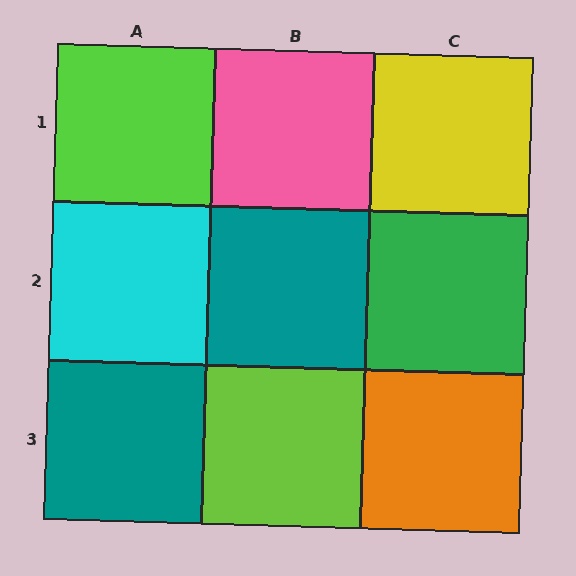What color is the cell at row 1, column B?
Pink.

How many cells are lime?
2 cells are lime.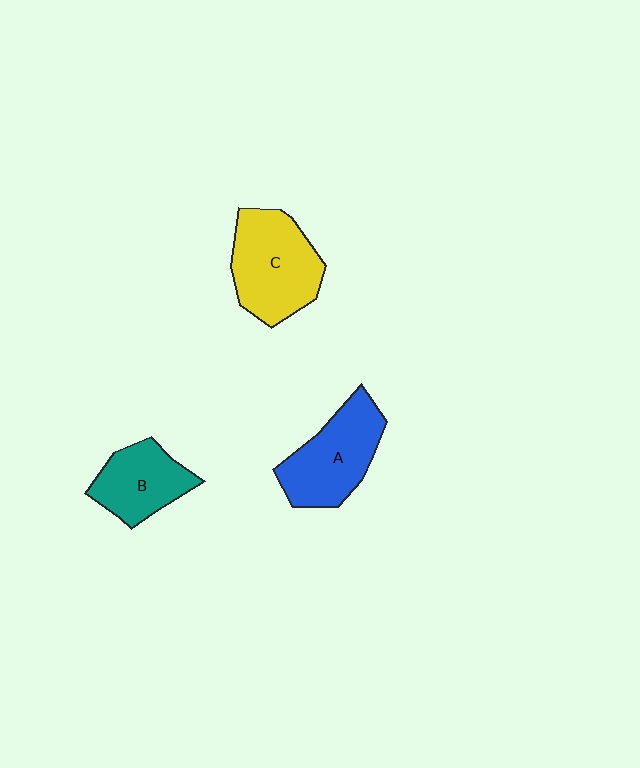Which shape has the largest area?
Shape C (yellow).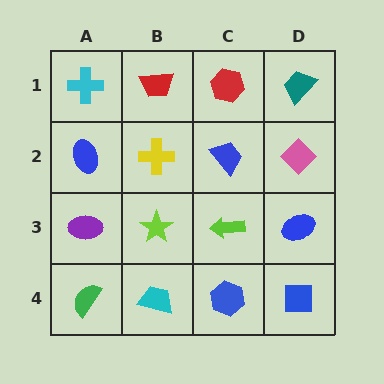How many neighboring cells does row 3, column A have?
3.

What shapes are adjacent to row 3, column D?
A pink diamond (row 2, column D), a blue square (row 4, column D), a lime arrow (row 3, column C).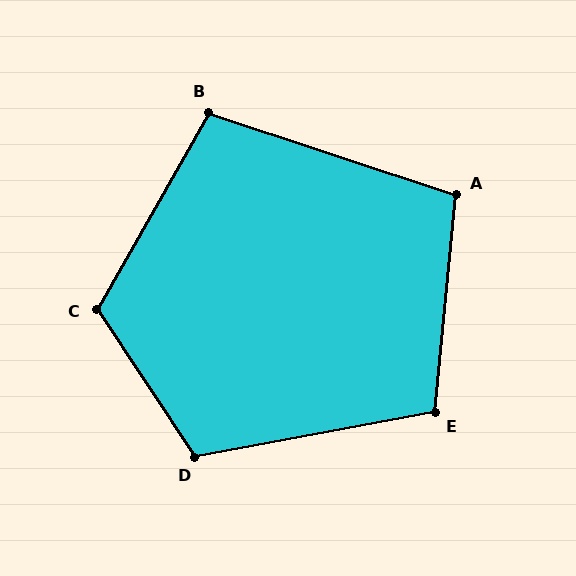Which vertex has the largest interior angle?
C, at approximately 117 degrees.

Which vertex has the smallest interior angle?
B, at approximately 101 degrees.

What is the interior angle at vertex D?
Approximately 113 degrees (obtuse).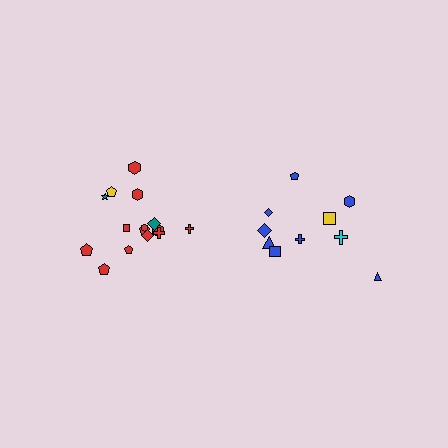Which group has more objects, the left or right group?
The left group.